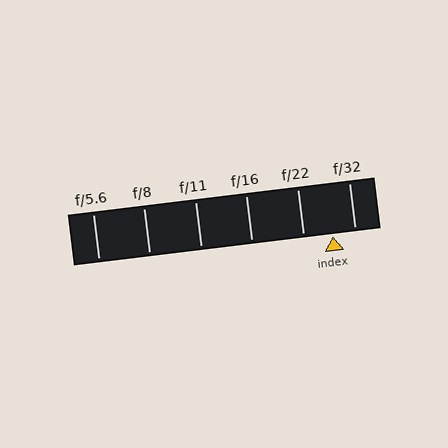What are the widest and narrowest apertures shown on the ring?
The widest aperture shown is f/5.6 and the narrowest is f/32.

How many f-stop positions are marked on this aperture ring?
There are 6 f-stop positions marked.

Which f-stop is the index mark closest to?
The index mark is closest to f/32.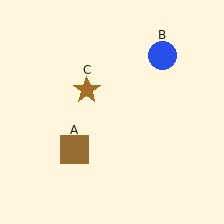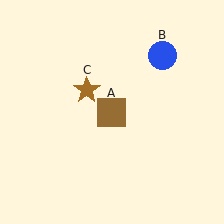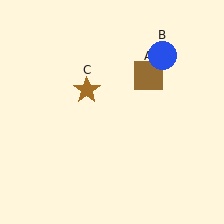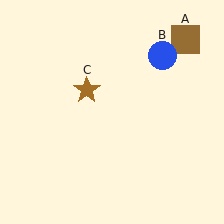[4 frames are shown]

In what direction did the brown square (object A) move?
The brown square (object A) moved up and to the right.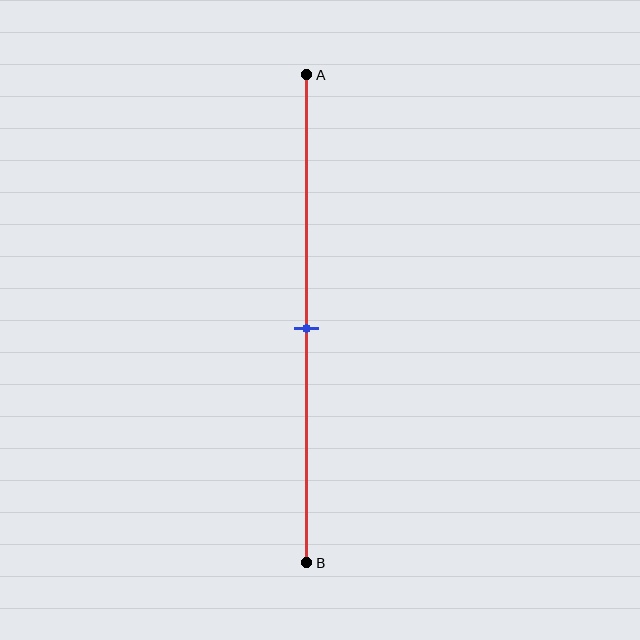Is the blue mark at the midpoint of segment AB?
Yes, the mark is approximately at the midpoint.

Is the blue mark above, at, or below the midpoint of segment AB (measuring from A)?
The blue mark is approximately at the midpoint of segment AB.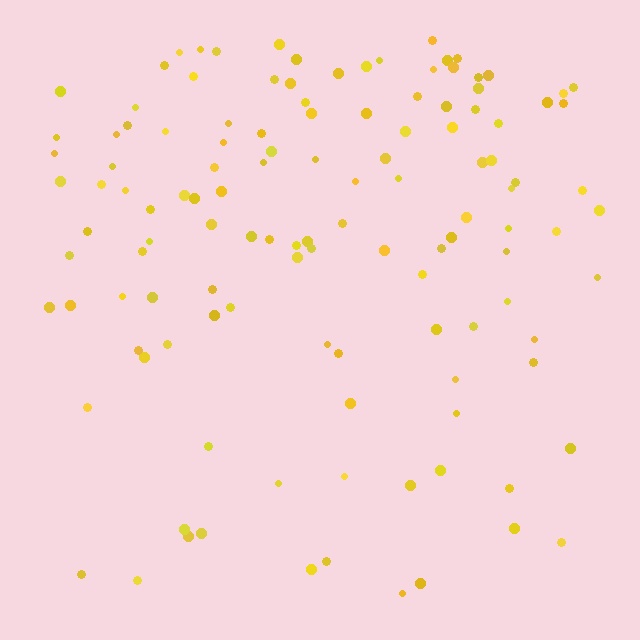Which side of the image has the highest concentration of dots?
The top.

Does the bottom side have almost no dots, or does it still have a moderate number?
Still a moderate number, just noticeably fewer than the top.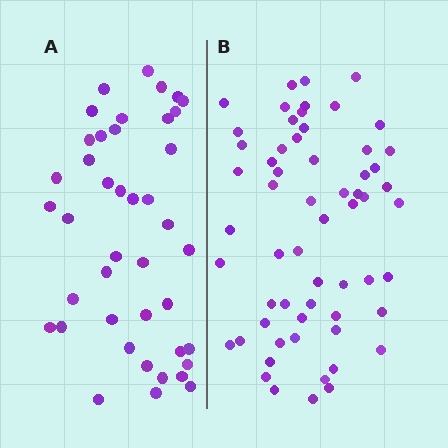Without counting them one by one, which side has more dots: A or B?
Region B (the right region) has more dots.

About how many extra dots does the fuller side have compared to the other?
Region B has approximately 20 more dots than region A.